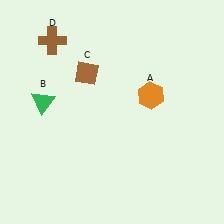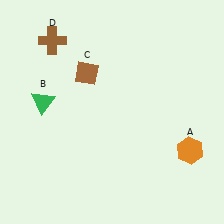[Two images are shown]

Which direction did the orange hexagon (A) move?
The orange hexagon (A) moved down.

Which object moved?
The orange hexagon (A) moved down.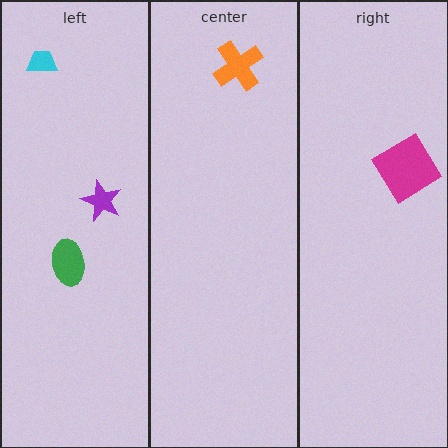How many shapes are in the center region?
1.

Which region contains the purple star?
The left region.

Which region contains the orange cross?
The center region.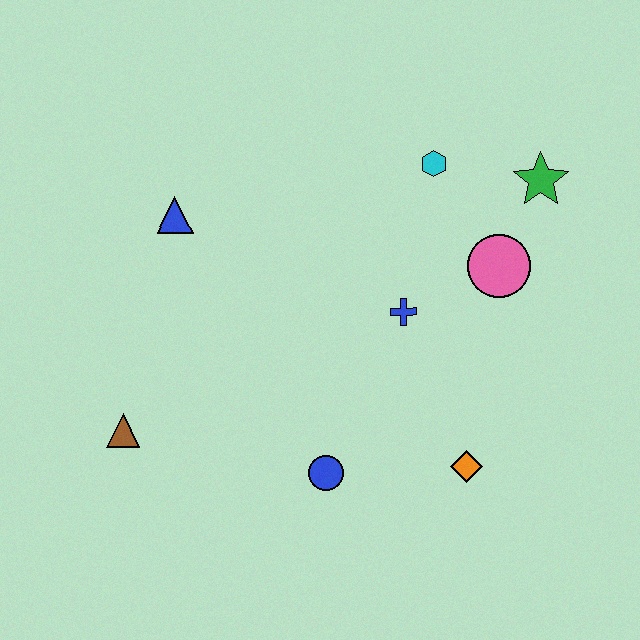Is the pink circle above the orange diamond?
Yes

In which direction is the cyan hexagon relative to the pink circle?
The cyan hexagon is above the pink circle.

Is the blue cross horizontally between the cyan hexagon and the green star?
No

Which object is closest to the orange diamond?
The blue circle is closest to the orange diamond.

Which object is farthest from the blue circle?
The green star is farthest from the blue circle.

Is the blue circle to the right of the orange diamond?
No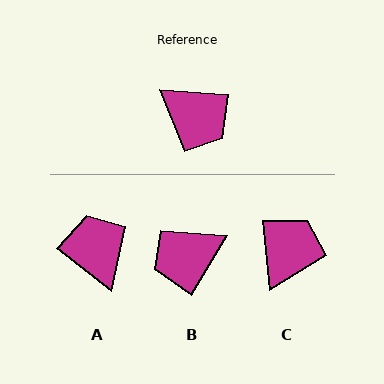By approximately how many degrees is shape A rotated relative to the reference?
Approximately 145 degrees counter-clockwise.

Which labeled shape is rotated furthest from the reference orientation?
A, about 145 degrees away.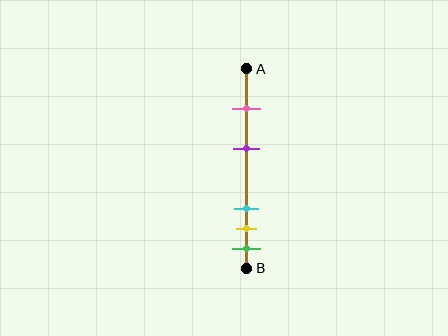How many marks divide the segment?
There are 5 marks dividing the segment.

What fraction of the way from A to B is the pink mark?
The pink mark is approximately 20% (0.2) of the way from A to B.